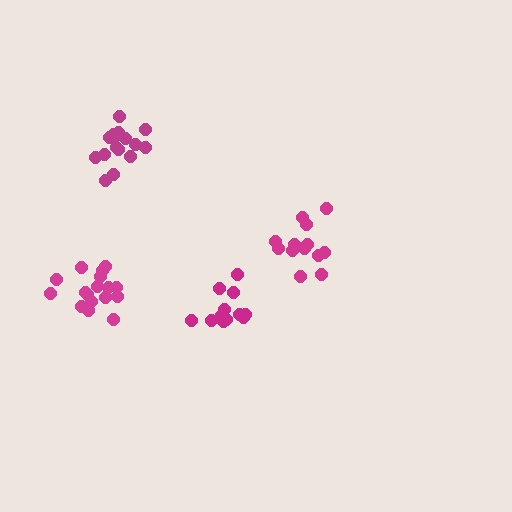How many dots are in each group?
Group 1: 13 dots, Group 2: 17 dots, Group 3: 16 dots, Group 4: 13 dots (59 total).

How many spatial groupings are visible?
There are 4 spatial groupings.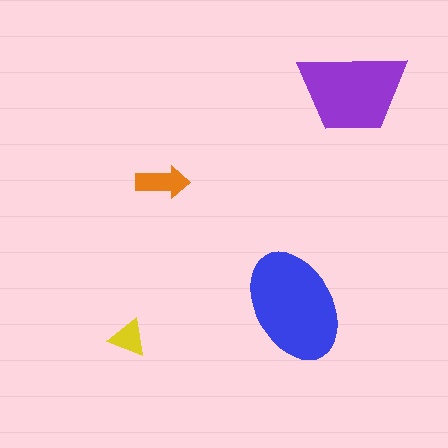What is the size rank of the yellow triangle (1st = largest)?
4th.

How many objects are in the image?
There are 4 objects in the image.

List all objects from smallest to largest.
The yellow triangle, the orange arrow, the purple trapezoid, the blue ellipse.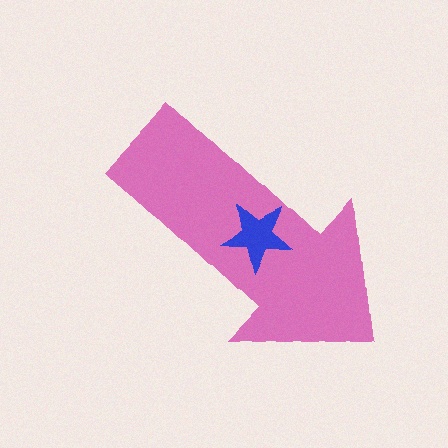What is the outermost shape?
The pink arrow.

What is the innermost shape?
The blue star.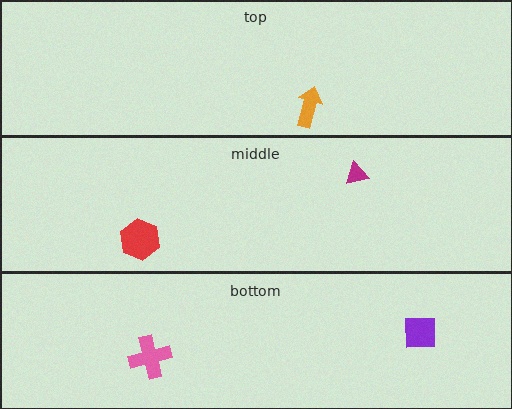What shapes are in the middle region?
The red hexagon, the magenta triangle.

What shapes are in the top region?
The orange arrow.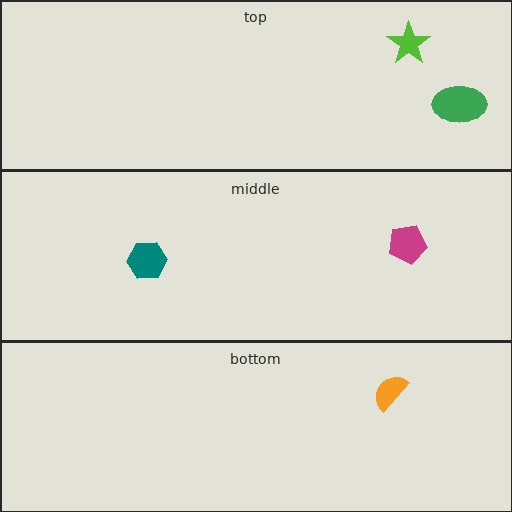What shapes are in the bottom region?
The orange semicircle.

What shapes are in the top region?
The lime star, the green ellipse.